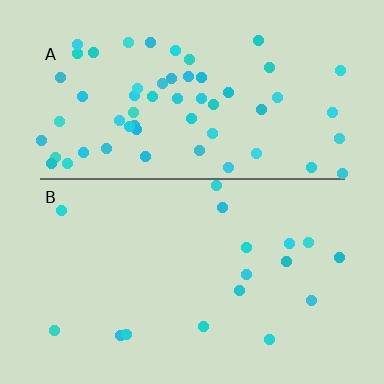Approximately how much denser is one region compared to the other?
Approximately 3.5× — region A over region B.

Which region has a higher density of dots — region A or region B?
A (the top).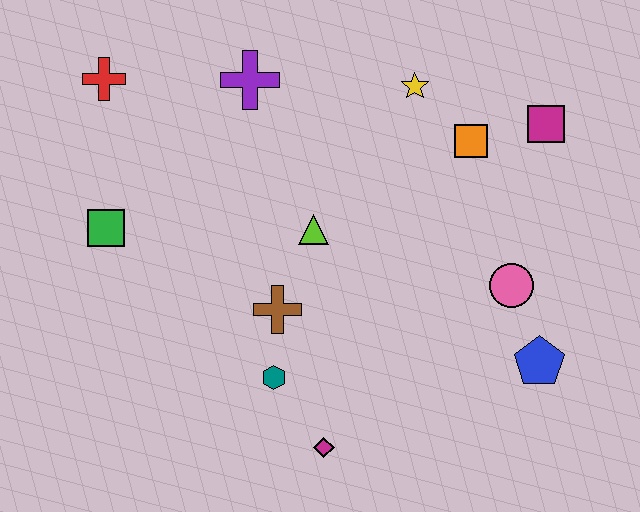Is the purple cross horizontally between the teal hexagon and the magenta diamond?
No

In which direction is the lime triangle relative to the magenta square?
The lime triangle is to the left of the magenta square.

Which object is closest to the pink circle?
The blue pentagon is closest to the pink circle.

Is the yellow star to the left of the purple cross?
No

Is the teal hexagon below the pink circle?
Yes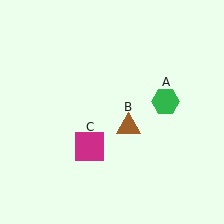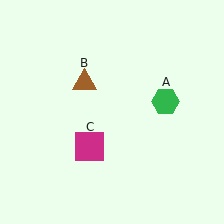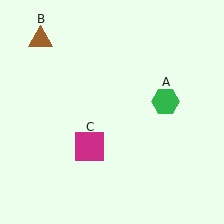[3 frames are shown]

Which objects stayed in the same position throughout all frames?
Green hexagon (object A) and magenta square (object C) remained stationary.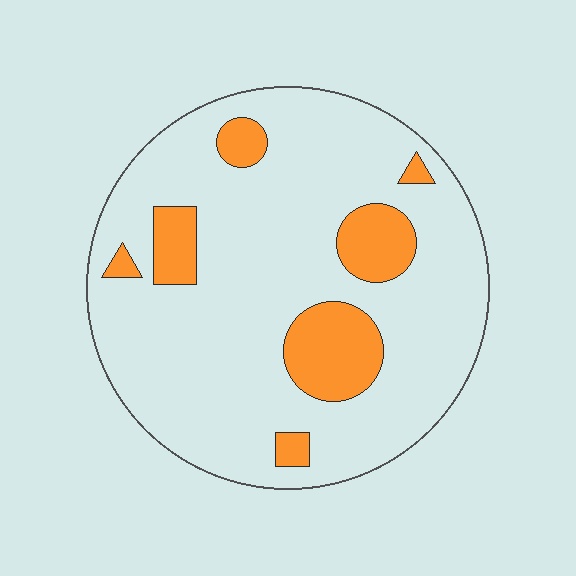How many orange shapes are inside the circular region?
7.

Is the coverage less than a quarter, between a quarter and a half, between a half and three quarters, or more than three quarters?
Less than a quarter.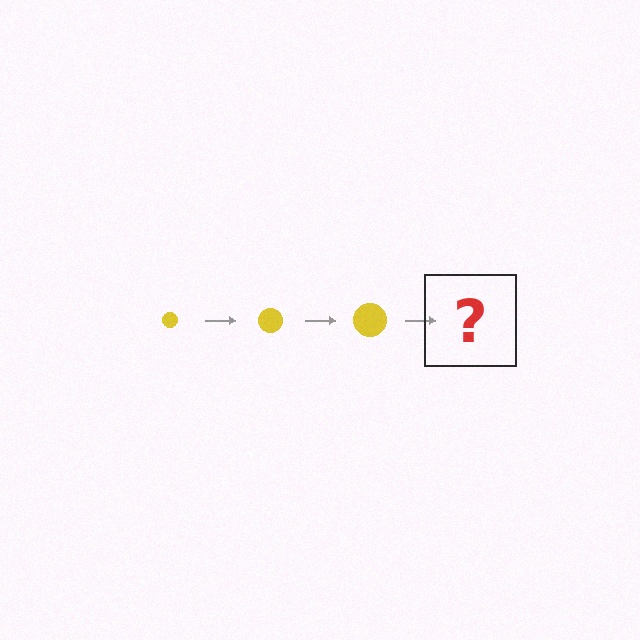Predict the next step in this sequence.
The next step is a yellow circle, larger than the previous one.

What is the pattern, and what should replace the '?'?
The pattern is that the circle gets progressively larger each step. The '?' should be a yellow circle, larger than the previous one.